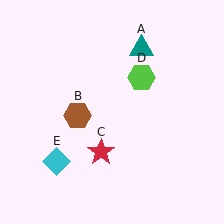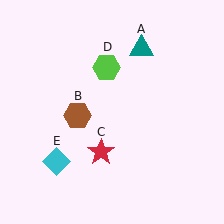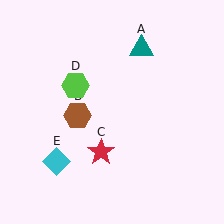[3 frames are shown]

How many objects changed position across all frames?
1 object changed position: lime hexagon (object D).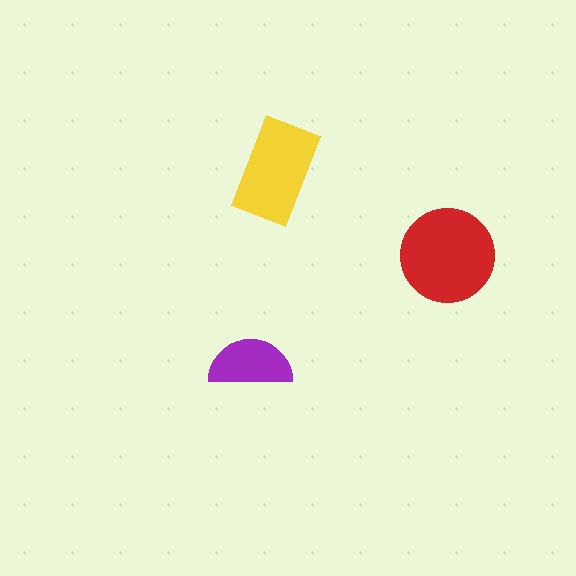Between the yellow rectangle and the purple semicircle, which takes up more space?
The yellow rectangle.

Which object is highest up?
The yellow rectangle is topmost.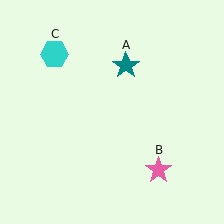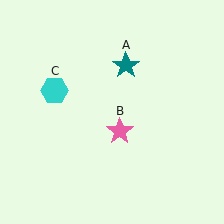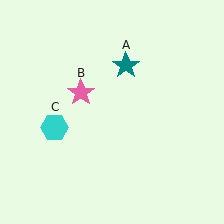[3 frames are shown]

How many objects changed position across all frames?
2 objects changed position: pink star (object B), cyan hexagon (object C).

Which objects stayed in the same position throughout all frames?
Teal star (object A) remained stationary.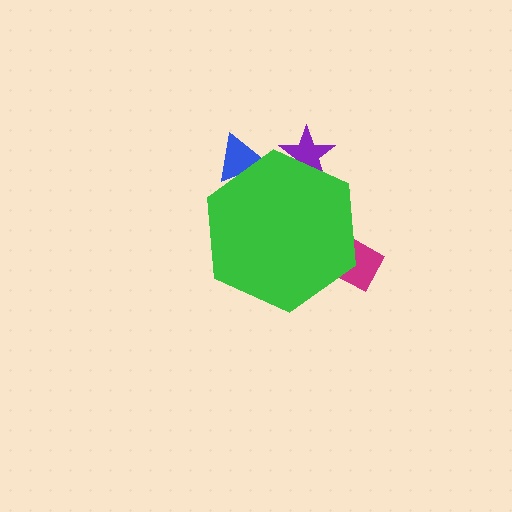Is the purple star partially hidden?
Yes, the purple star is partially hidden behind the green hexagon.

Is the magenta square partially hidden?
Yes, the magenta square is partially hidden behind the green hexagon.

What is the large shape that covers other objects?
A green hexagon.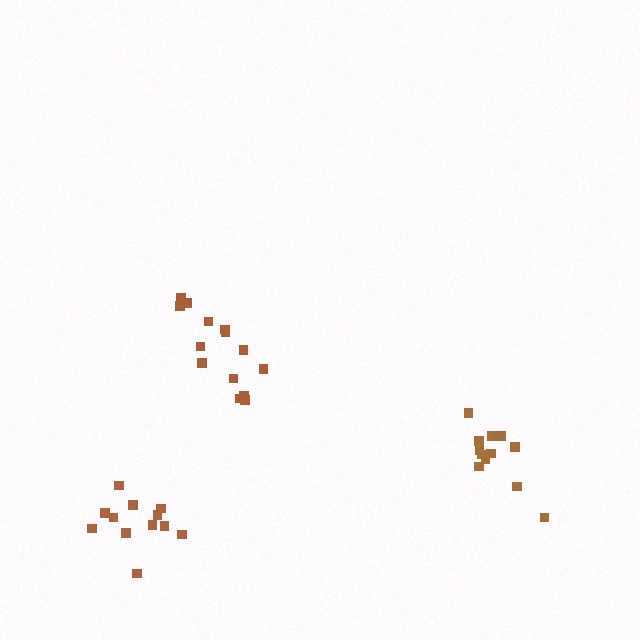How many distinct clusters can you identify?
There are 3 distinct clusters.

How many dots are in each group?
Group 1: 14 dots, Group 2: 12 dots, Group 3: 12 dots (38 total).